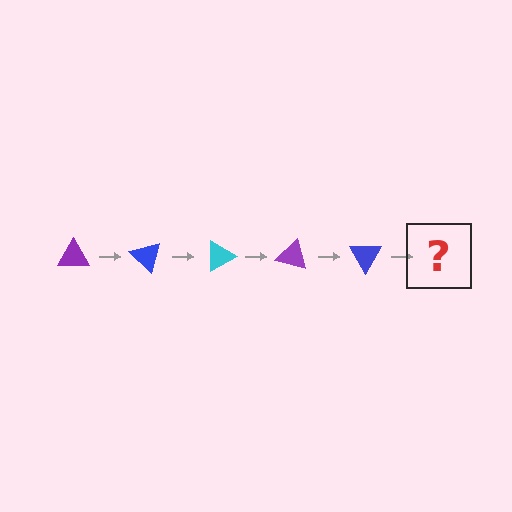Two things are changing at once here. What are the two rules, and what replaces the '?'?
The two rules are that it rotates 45 degrees each step and the color cycles through purple, blue, and cyan. The '?' should be a cyan triangle, rotated 225 degrees from the start.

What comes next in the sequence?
The next element should be a cyan triangle, rotated 225 degrees from the start.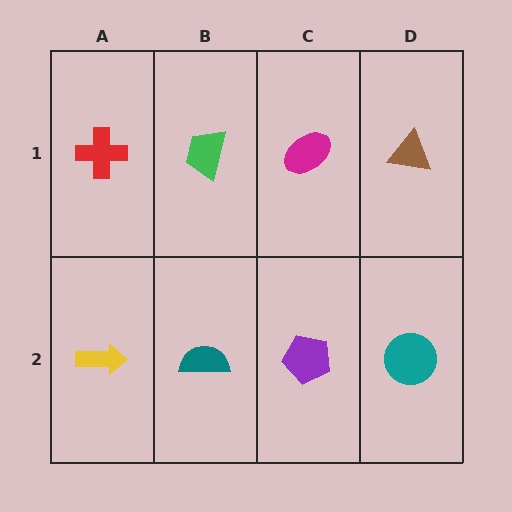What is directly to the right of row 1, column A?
A green trapezoid.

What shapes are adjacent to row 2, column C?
A magenta ellipse (row 1, column C), a teal semicircle (row 2, column B), a teal circle (row 2, column D).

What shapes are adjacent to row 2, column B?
A green trapezoid (row 1, column B), a yellow arrow (row 2, column A), a purple pentagon (row 2, column C).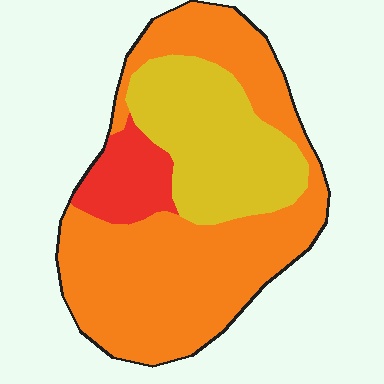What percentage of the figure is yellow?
Yellow covers about 30% of the figure.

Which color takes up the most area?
Orange, at roughly 60%.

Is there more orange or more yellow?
Orange.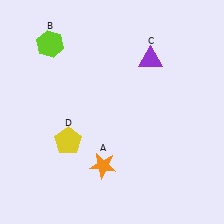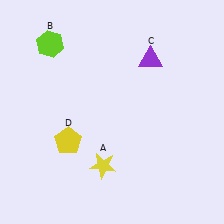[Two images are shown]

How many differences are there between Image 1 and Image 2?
There is 1 difference between the two images.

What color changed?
The star (A) changed from orange in Image 1 to yellow in Image 2.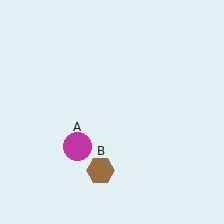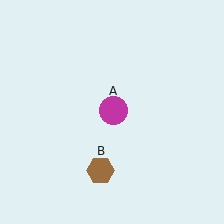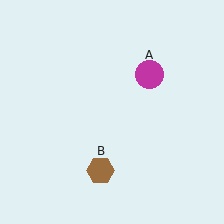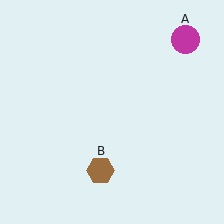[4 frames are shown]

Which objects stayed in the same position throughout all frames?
Brown hexagon (object B) remained stationary.